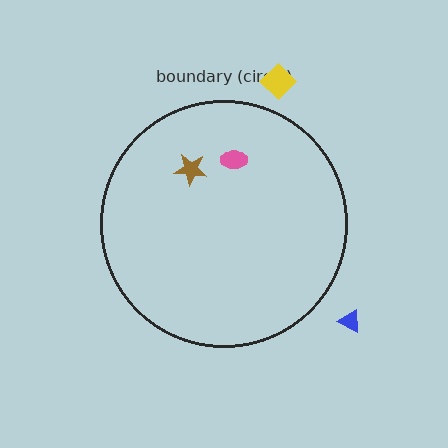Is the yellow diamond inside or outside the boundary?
Outside.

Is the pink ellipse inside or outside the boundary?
Inside.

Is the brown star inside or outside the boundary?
Inside.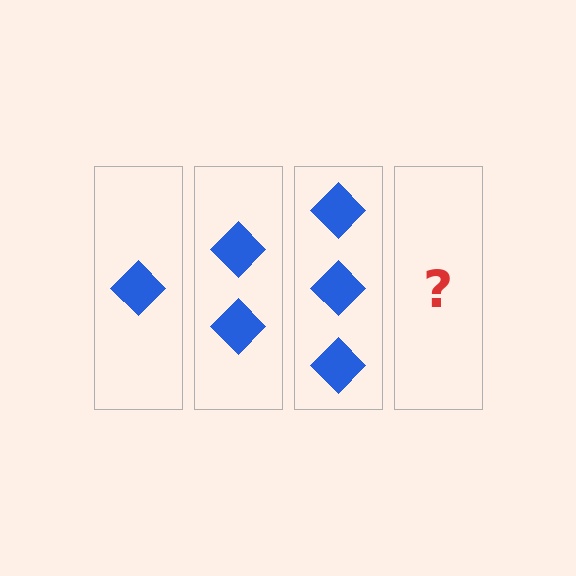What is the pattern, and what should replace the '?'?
The pattern is that each step adds one more diamond. The '?' should be 4 diamonds.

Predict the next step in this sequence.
The next step is 4 diamonds.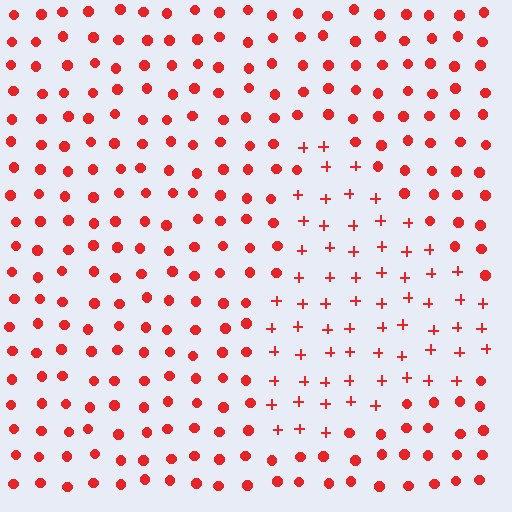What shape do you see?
I see a triangle.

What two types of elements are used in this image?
The image uses plus signs inside the triangle region and circles outside it.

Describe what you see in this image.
The image is filled with small red elements arranged in a uniform grid. A triangle-shaped region contains plus signs, while the surrounding area contains circles. The boundary is defined purely by the change in element shape.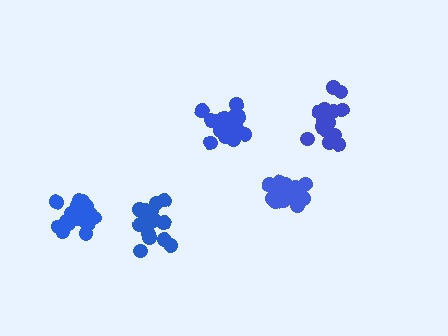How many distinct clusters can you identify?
There are 5 distinct clusters.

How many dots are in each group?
Group 1: 19 dots, Group 2: 17 dots, Group 3: 14 dots, Group 4: 20 dots, Group 5: 20 dots (90 total).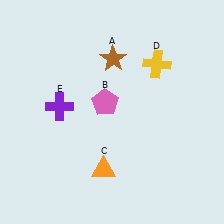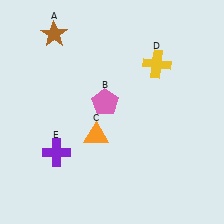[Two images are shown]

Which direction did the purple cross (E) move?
The purple cross (E) moved down.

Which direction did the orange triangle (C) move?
The orange triangle (C) moved up.